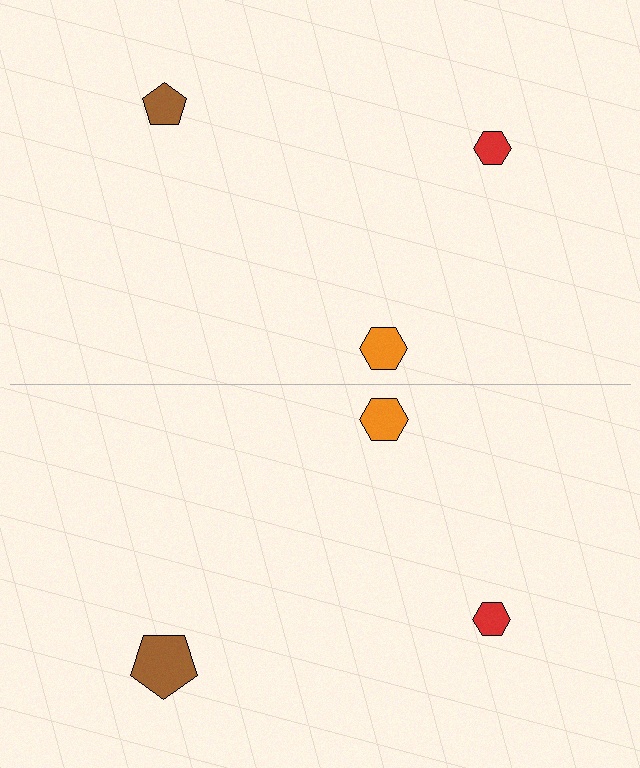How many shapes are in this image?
There are 6 shapes in this image.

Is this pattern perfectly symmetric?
No, the pattern is not perfectly symmetric. The brown pentagon on the bottom side has a different size than its mirror counterpart.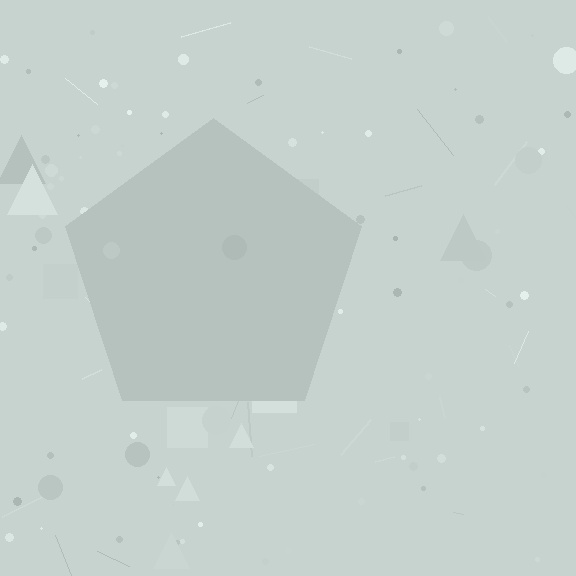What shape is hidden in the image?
A pentagon is hidden in the image.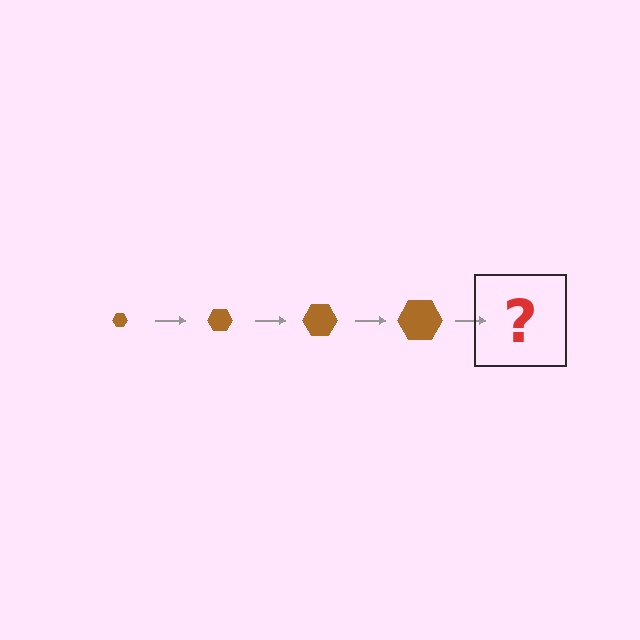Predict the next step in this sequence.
The next step is a brown hexagon, larger than the previous one.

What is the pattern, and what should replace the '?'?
The pattern is that the hexagon gets progressively larger each step. The '?' should be a brown hexagon, larger than the previous one.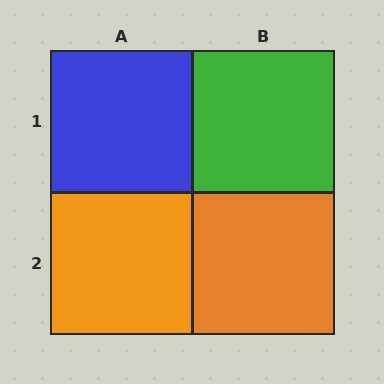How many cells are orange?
2 cells are orange.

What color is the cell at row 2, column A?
Orange.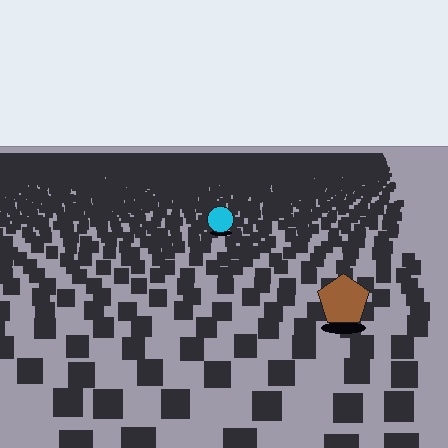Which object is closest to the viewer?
The brown pentagon is closest. The texture marks near it are larger and more spread out.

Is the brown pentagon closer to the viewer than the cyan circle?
Yes. The brown pentagon is closer — you can tell from the texture gradient: the ground texture is coarser near it.